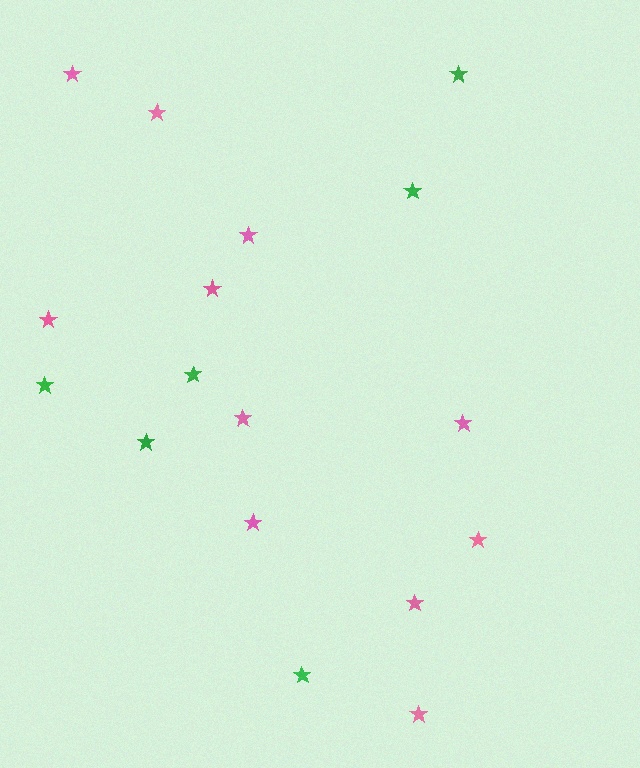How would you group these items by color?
There are 2 groups: one group of green stars (6) and one group of pink stars (11).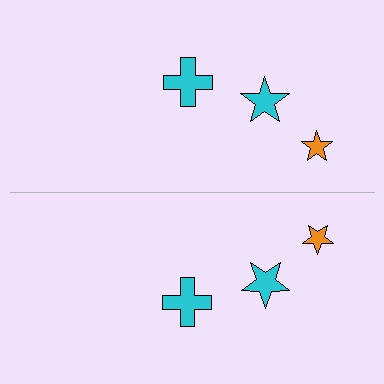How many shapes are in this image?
There are 6 shapes in this image.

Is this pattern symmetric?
Yes, this pattern has bilateral (reflection) symmetry.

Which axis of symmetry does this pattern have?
The pattern has a horizontal axis of symmetry running through the center of the image.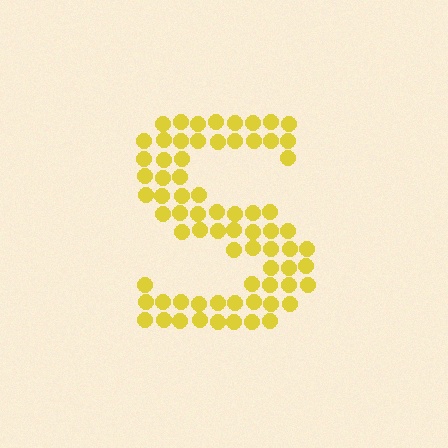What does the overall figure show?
The overall figure shows the letter S.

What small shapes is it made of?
It is made of small circles.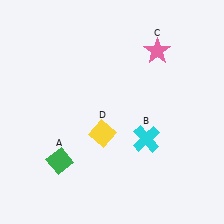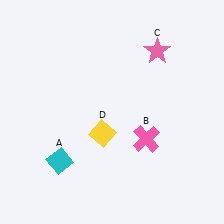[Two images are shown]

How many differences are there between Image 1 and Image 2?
There are 2 differences between the two images.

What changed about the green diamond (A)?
In Image 1, A is green. In Image 2, it changed to cyan.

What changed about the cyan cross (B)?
In Image 1, B is cyan. In Image 2, it changed to pink.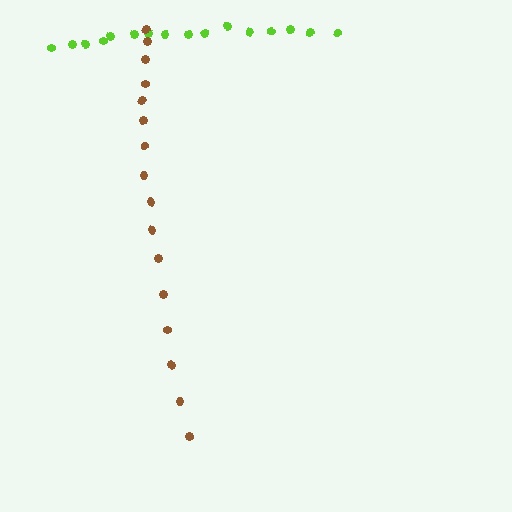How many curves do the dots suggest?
There are 2 distinct paths.